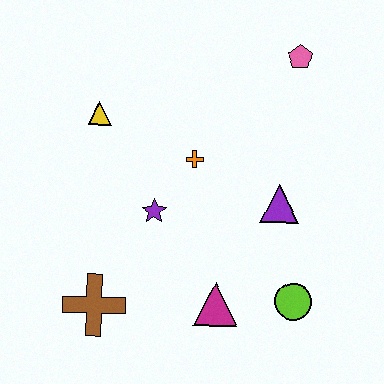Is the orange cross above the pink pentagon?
No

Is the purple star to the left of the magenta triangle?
Yes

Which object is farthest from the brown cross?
The pink pentagon is farthest from the brown cross.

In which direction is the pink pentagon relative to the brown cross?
The pink pentagon is above the brown cross.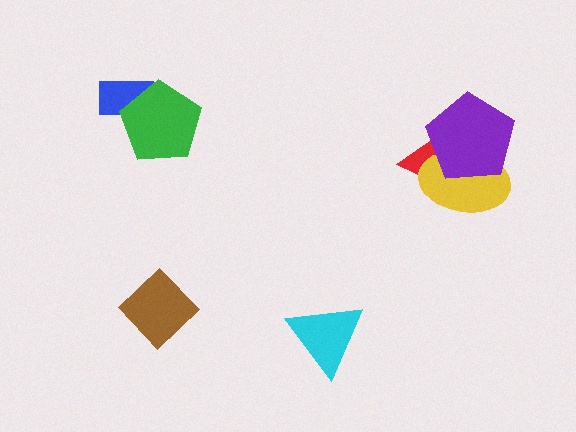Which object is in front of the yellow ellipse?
The purple pentagon is in front of the yellow ellipse.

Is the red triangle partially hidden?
Yes, it is partially covered by another shape.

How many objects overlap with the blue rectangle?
1 object overlaps with the blue rectangle.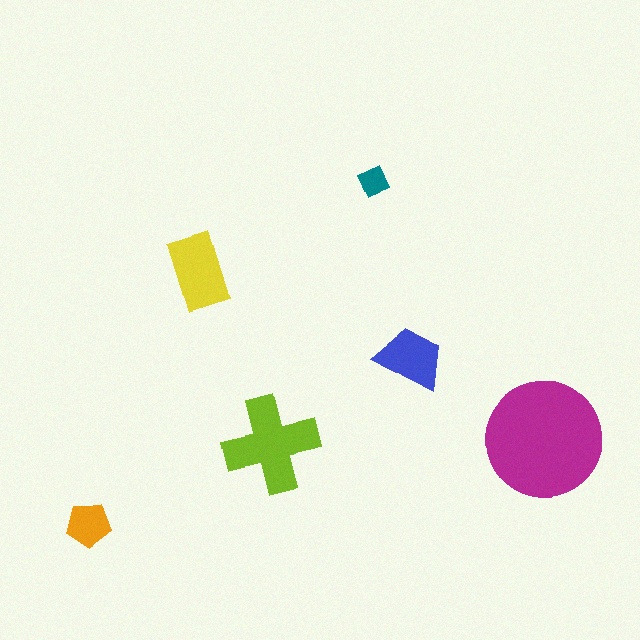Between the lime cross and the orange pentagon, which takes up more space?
The lime cross.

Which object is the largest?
The magenta circle.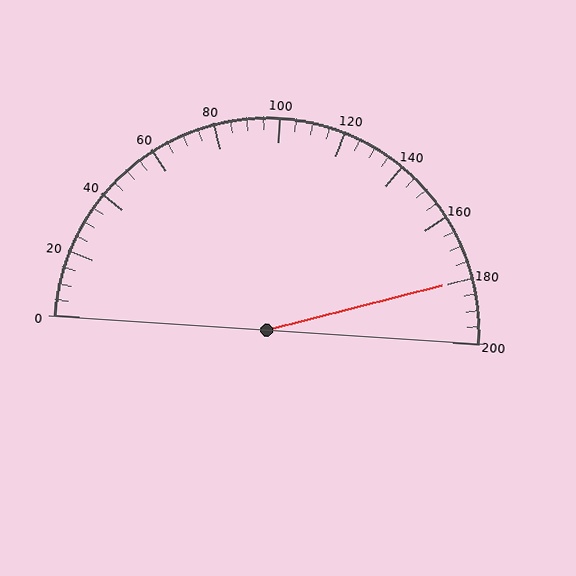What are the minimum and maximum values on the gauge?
The gauge ranges from 0 to 200.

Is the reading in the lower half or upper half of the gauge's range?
The reading is in the upper half of the range (0 to 200).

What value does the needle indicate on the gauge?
The needle indicates approximately 180.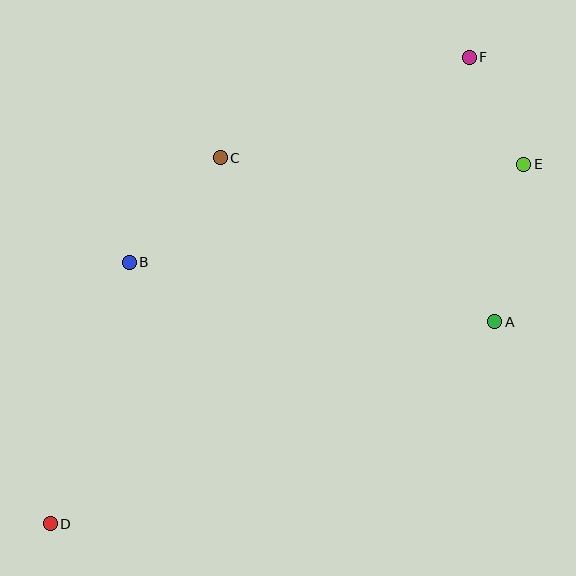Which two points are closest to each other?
Points E and F are closest to each other.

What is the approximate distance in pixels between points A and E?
The distance between A and E is approximately 160 pixels.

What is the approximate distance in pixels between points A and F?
The distance between A and F is approximately 266 pixels.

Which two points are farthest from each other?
Points D and F are farthest from each other.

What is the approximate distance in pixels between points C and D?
The distance between C and D is approximately 404 pixels.